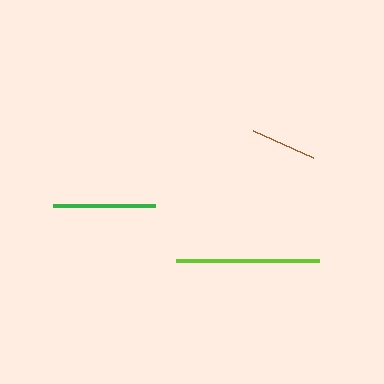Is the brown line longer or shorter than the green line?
The green line is longer than the brown line.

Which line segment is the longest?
The lime line is the longest at approximately 142 pixels.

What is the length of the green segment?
The green segment is approximately 103 pixels long.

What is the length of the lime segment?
The lime segment is approximately 142 pixels long.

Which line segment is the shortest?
The brown line is the shortest at approximately 66 pixels.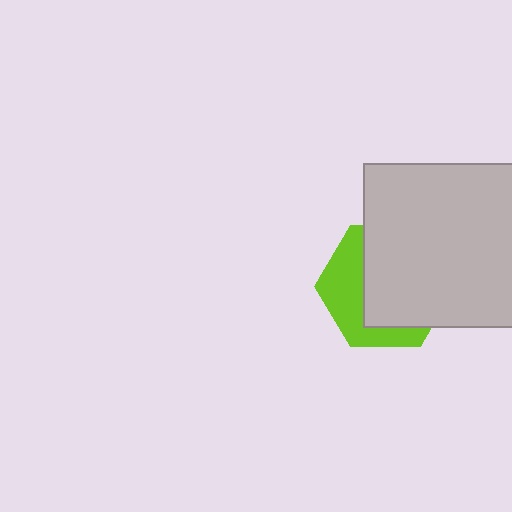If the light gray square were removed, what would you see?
You would see the complete lime hexagon.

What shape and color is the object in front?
The object in front is a light gray square.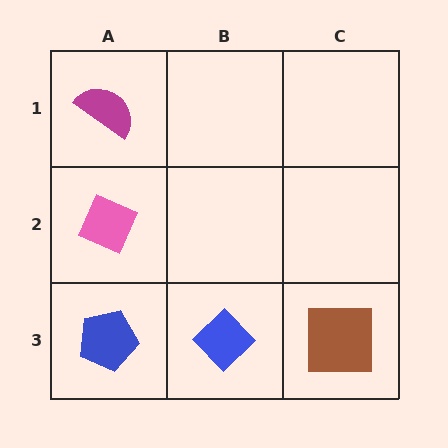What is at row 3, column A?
A blue pentagon.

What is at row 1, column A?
A magenta semicircle.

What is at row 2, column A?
A pink diamond.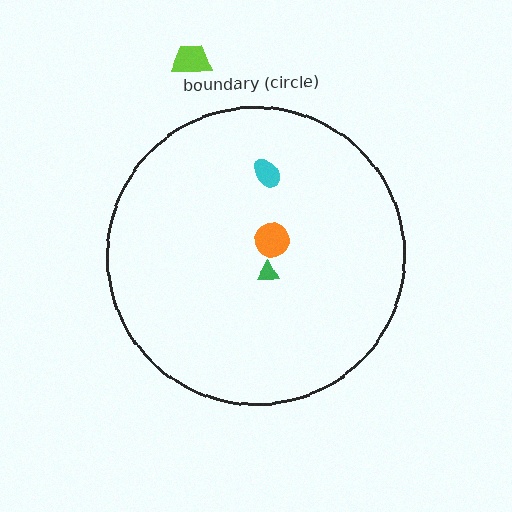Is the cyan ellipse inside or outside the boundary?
Inside.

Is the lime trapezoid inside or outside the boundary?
Outside.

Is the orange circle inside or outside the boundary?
Inside.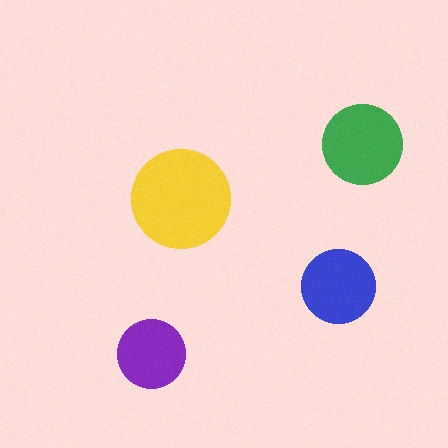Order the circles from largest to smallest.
the yellow one, the green one, the blue one, the purple one.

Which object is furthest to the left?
The purple circle is leftmost.